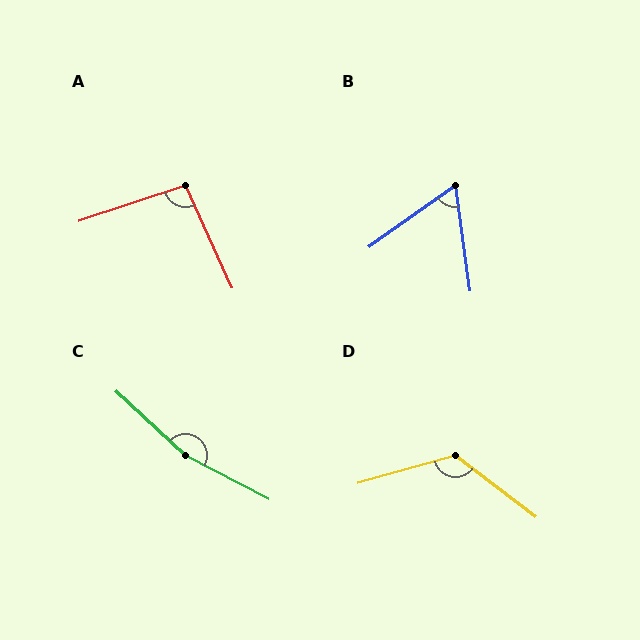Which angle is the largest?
C, at approximately 165 degrees.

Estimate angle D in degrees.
Approximately 127 degrees.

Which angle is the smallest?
B, at approximately 62 degrees.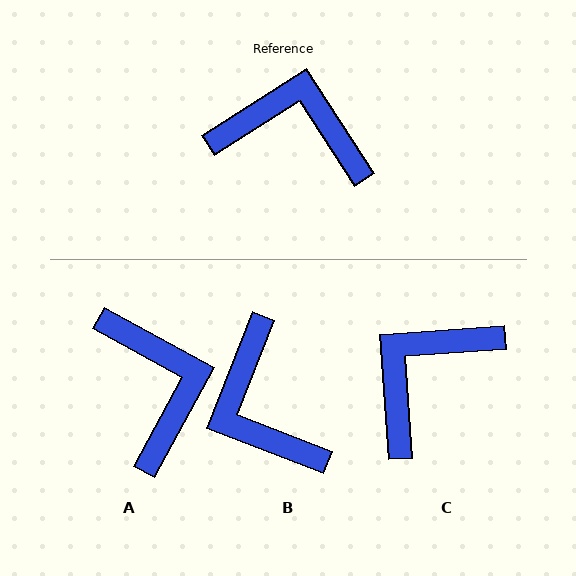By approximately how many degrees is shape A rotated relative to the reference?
Approximately 61 degrees clockwise.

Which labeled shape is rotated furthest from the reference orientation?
B, about 126 degrees away.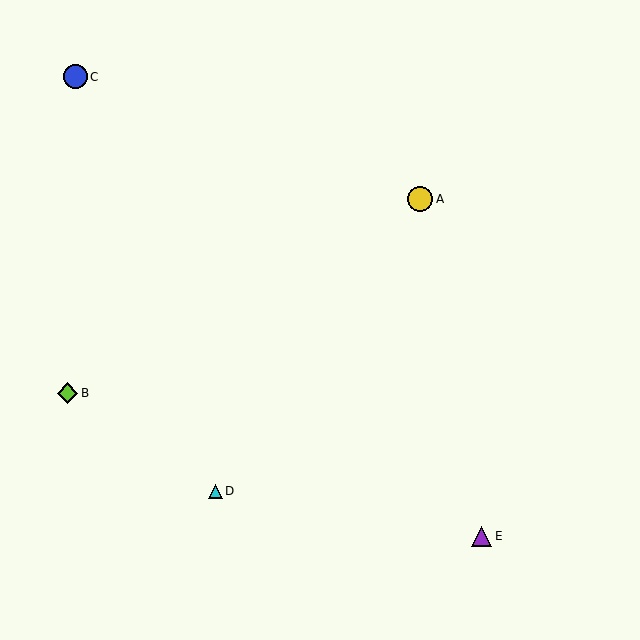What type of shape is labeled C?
Shape C is a blue circle.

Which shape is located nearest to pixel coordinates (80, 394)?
The lime diamond (labeled B) at (68, 393) is nearest to that location.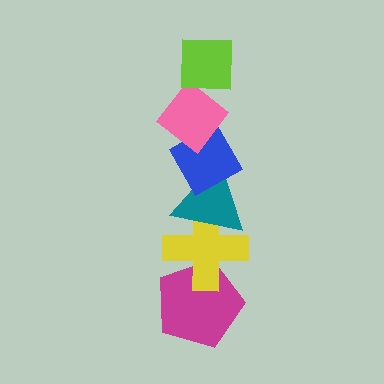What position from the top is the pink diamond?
The pink diamond is 2nd from the top.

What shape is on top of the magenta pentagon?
The yellow cross is on top of the magenta pentagon.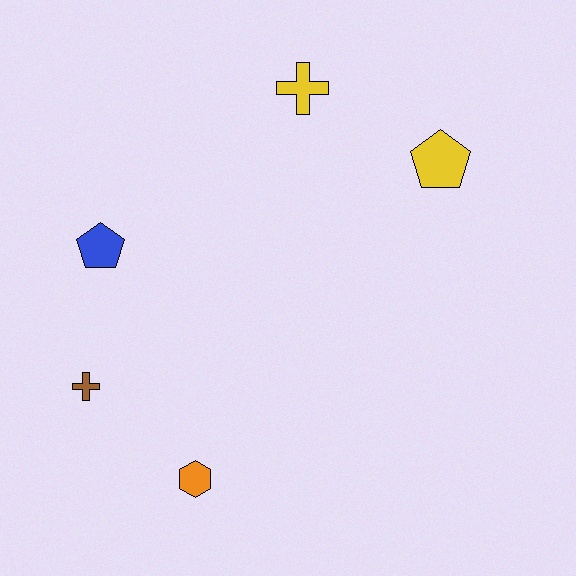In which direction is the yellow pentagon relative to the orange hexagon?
The yellow pentagon is above the orange hexagon.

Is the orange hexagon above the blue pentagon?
No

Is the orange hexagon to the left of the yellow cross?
Yes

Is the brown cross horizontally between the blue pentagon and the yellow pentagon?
No